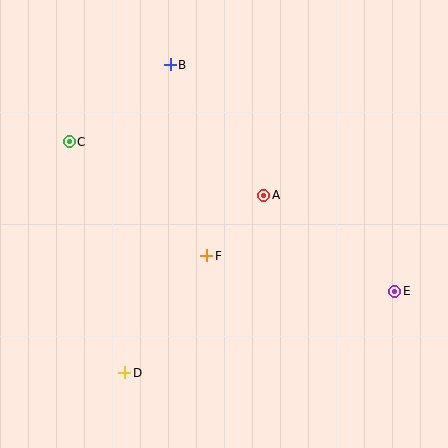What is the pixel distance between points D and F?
The distance between D and F is 143 pixels.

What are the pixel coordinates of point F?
Point F is at (207, 256).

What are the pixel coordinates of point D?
Point D is at (125, 373).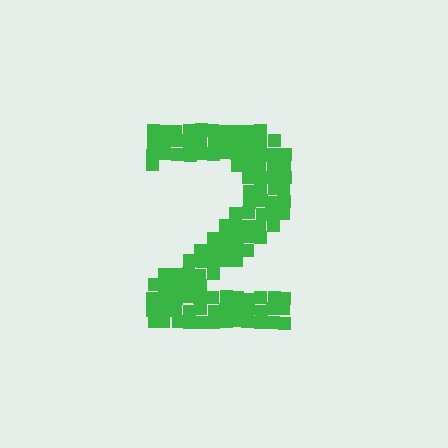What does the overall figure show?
The overall figure shows the digit 2.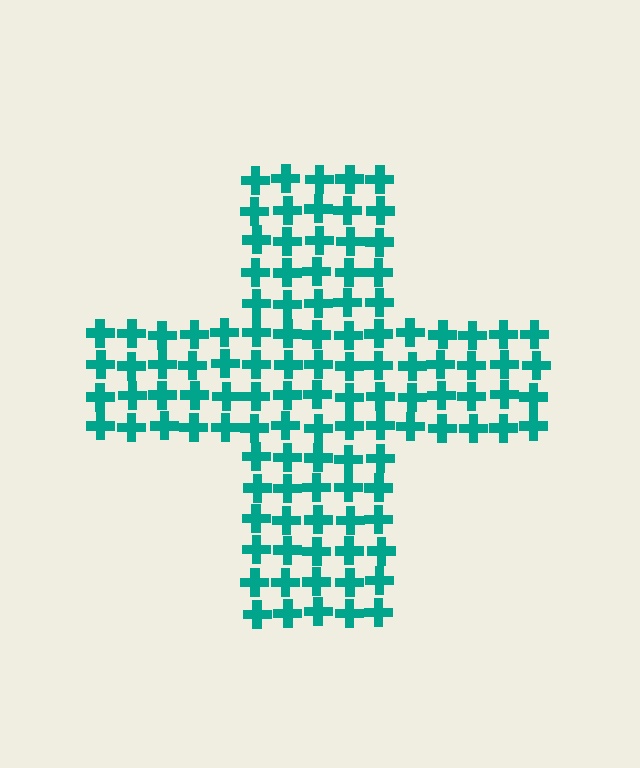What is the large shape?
The large shape is a cross.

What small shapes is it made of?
It is made of small crosses.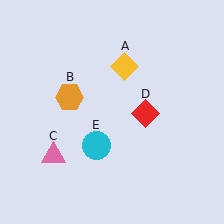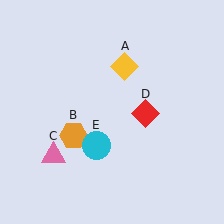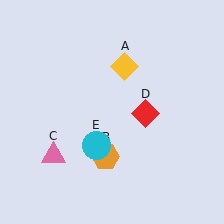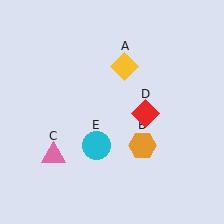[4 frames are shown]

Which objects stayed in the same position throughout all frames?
Yellow diamond (object A) and pink triangle (object C) and red diamond (object D) and cyan circle (object E) remained stationary.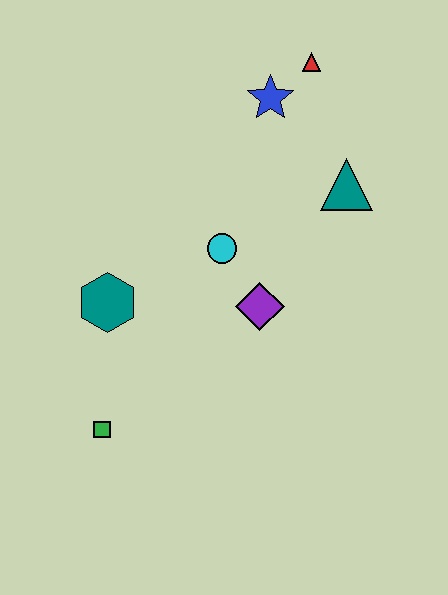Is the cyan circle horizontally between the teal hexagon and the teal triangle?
Yes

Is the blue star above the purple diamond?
Yes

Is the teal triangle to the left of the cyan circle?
No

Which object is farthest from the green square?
The red triangle is farthest from the green square.